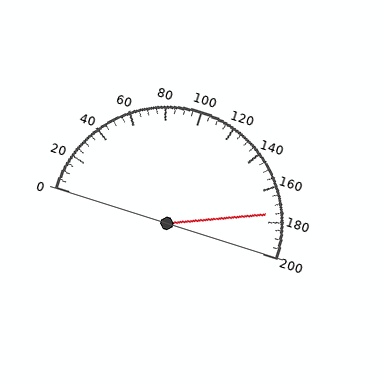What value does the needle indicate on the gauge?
The needle indicates approximately 175.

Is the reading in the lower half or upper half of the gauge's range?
The reading is in the upper half of the range (0 to 200).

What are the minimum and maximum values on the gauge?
The gauge ranges from 0 to 200.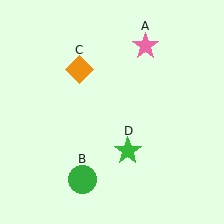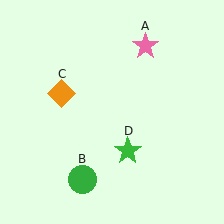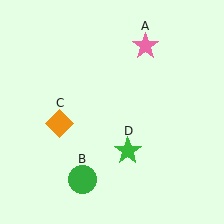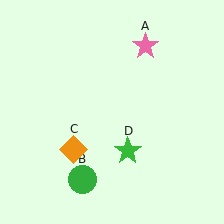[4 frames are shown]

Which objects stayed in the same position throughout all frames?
Pink star (object A) and green circle (object B) and green star (object D) remained stationary.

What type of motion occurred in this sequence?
The orange diamond (object C) rotated counterclockwise around the center of the scene.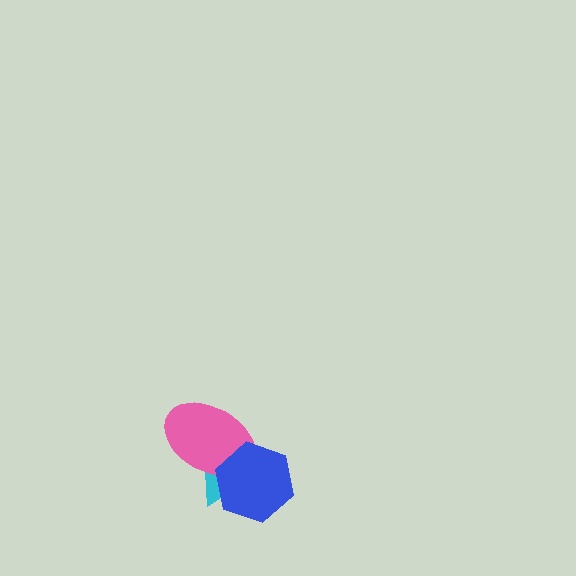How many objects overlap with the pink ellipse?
2 objects overlap with the pink ellipse.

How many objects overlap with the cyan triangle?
2 objects overlap with the cyan triangle.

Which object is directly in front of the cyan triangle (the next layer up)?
The pink ellipse is directly in front of the cyan triangle.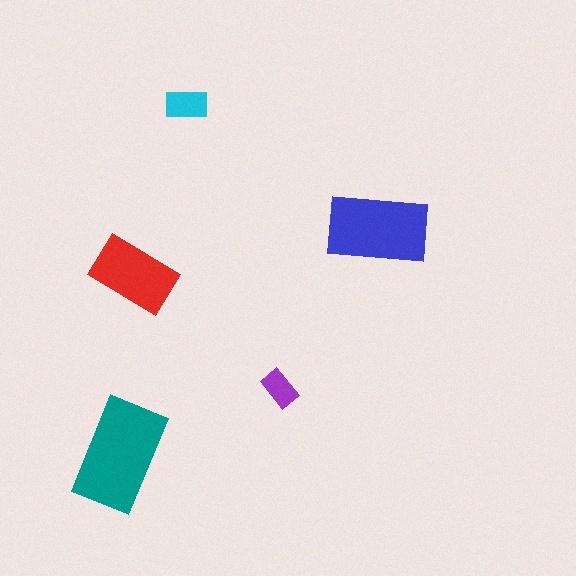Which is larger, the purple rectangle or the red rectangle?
The red one.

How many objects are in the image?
There are 5 objects in the image.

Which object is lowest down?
The teal rectangle is bottommost.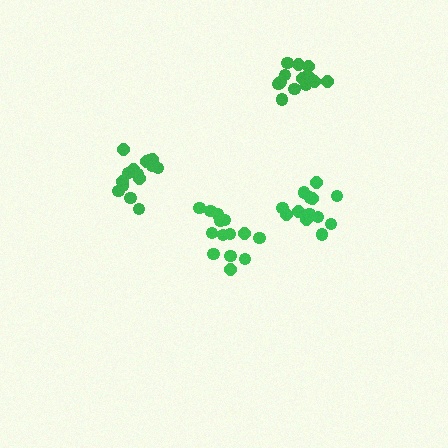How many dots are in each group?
Group 1: 14 dots, Group 2: 14 dots, Group 3: 14 dots, Group 4: 15 dots (57 total).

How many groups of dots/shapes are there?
There are 4 groups.